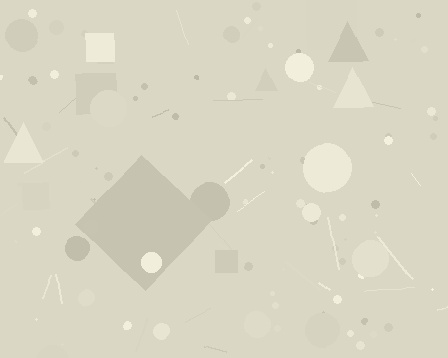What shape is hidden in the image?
A diamond is hidden in the image.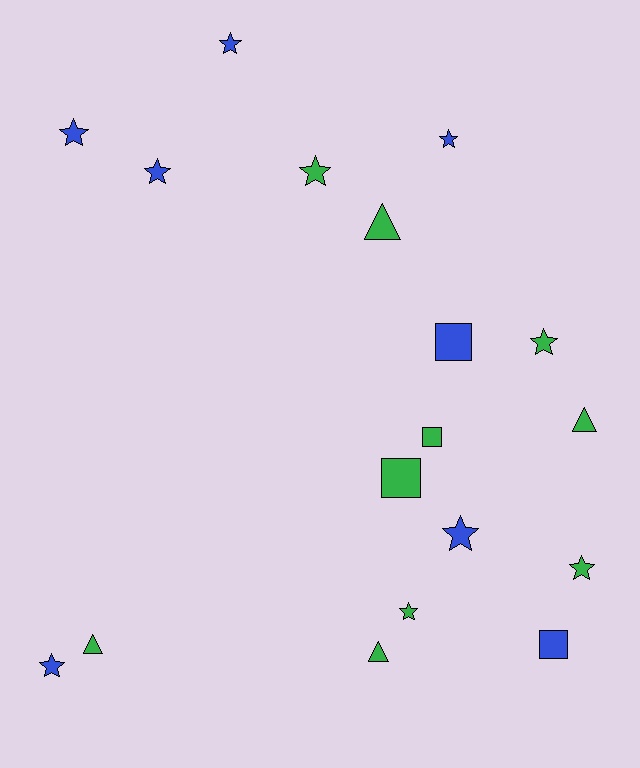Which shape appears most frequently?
Star, with 10 objects.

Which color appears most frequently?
Green, with 10 objects.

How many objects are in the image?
There are 18 objects.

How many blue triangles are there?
There are no blue triangles.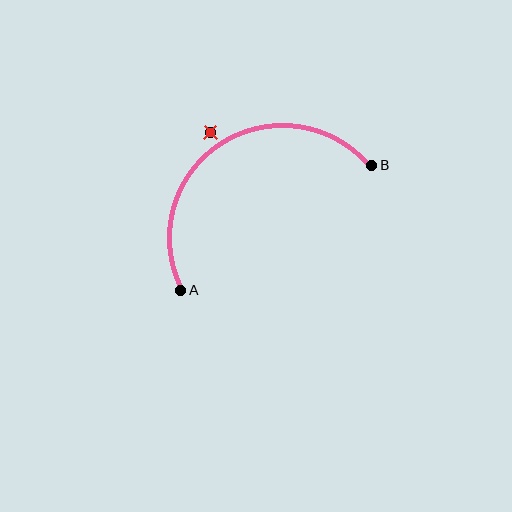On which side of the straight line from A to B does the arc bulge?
The arc bulges above the straight line connecting A and B.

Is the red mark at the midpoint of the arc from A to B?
No — the red mark does not lie on the arc at all. It sits slightly outside the curve.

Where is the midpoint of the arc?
The arc midpoint is the point on the curve farthest from the straight line joining A and B. It sits above that line.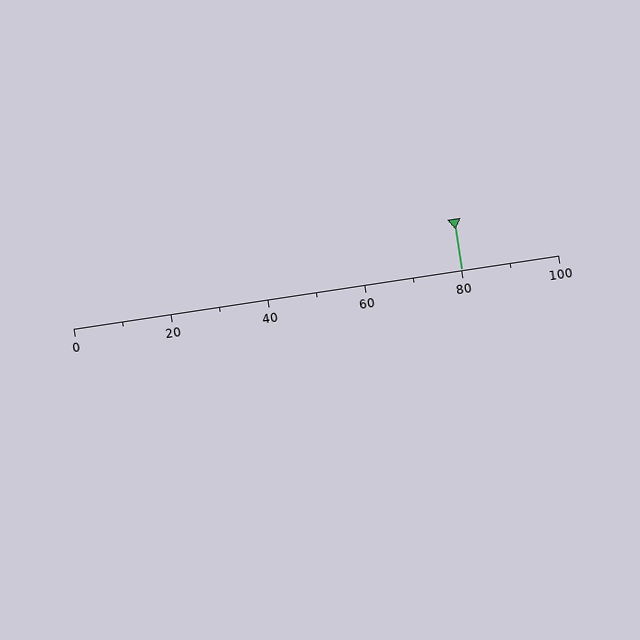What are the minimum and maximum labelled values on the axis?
The axis runs from 0 to 100.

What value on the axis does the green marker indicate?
The marker indicates approximately 80.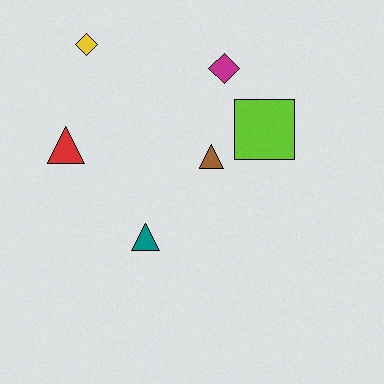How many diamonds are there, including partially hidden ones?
There are 2 diamonds.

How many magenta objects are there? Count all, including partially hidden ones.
There is 1 magenta object.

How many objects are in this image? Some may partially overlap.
There are 6 objects.